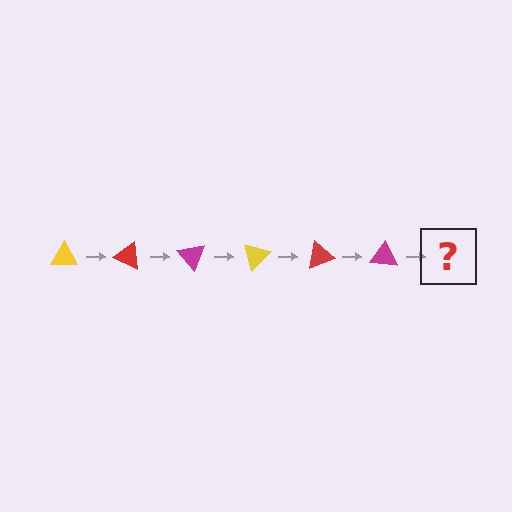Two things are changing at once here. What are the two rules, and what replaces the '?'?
The two rules are that it rotates 25 degrees each step and the color cycles through yellow, red, and magenta. The '?' should be a yellow triangle, rotated 150 degrees from the start.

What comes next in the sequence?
The next element should be a yellow triangle, rotated 150 degrees from the start.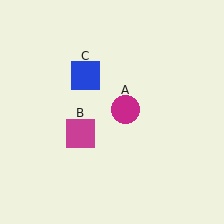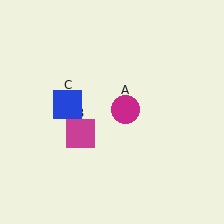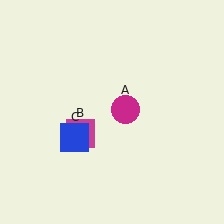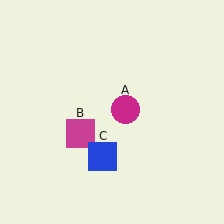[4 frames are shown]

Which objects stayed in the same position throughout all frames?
Magenta circle (object A) and magenta square (object B) remained stationary.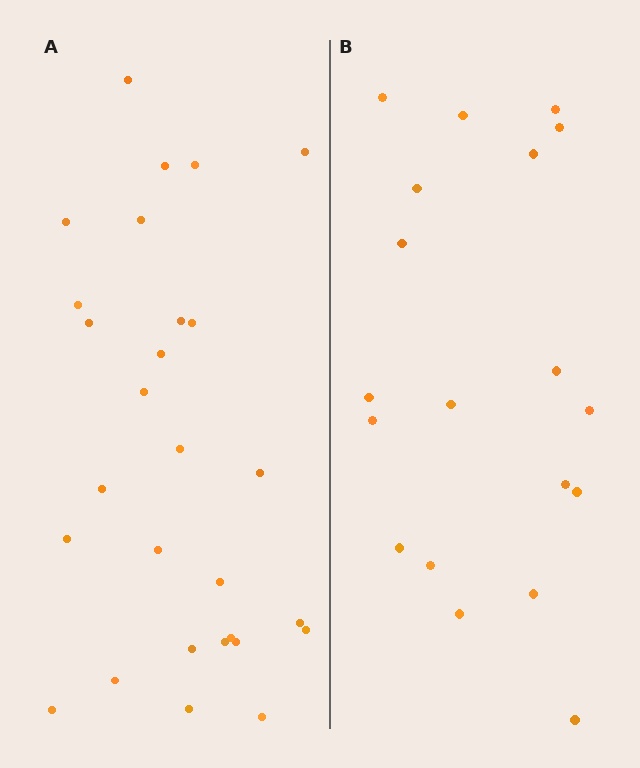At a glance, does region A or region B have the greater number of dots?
Region A (the left region) has more dots.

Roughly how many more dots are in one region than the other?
Region A has roughly 8 or so more dots than region B.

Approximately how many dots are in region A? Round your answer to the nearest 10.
About 30 dots. (The exact count is 28, which rounds to 30.)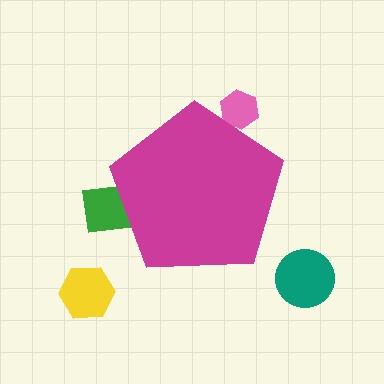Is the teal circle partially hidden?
No, the teal circle is fully visible.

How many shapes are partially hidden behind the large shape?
2 shapes are partially hidden.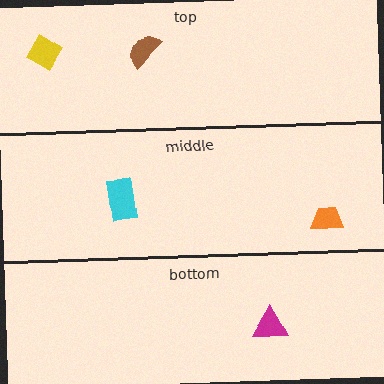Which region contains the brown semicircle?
The top region.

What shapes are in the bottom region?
The magenta triangle.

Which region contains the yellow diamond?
The top region.